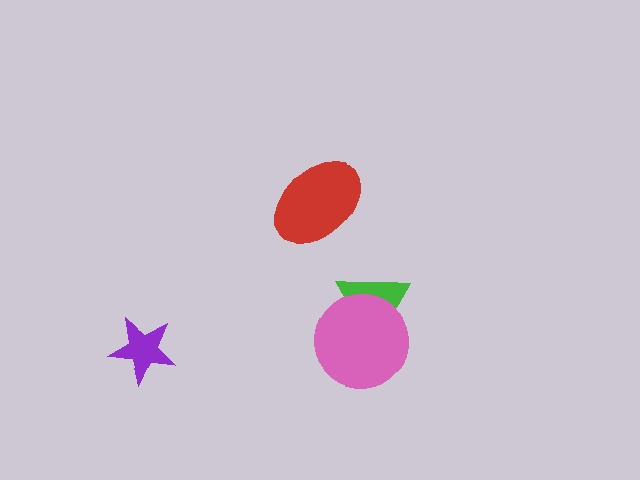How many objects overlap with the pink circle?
1 object overlaps with the pink circle.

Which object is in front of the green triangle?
The pink circle is in front of the green triangle.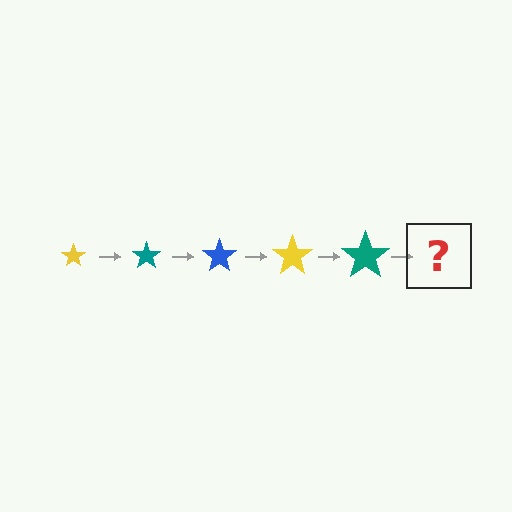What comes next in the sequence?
The next element should be a blue star, larger than the previous one.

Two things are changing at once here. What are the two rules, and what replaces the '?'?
The two rules are that the star grows larger each step and the color cycles through yellow, teal, and blue. The '?' should be a blue star, larger than the previous one.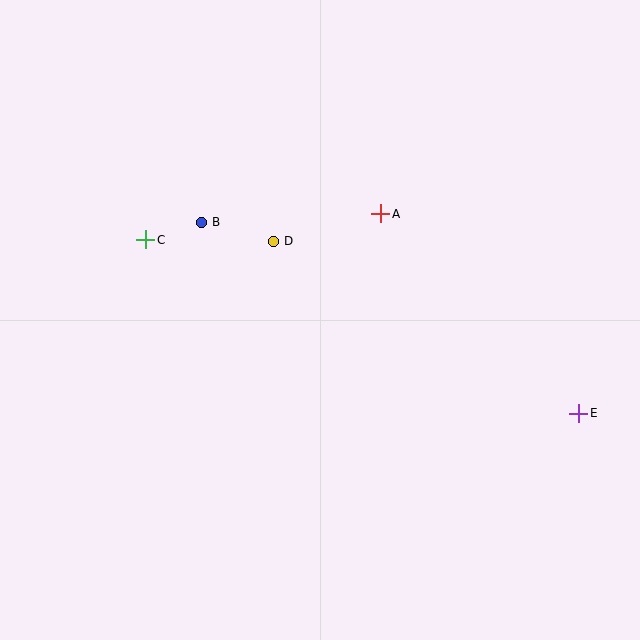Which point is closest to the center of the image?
Point D at (273, 241) is closest to the center.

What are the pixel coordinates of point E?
Point E is at (579, 413).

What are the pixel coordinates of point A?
Point A is at (381, 214).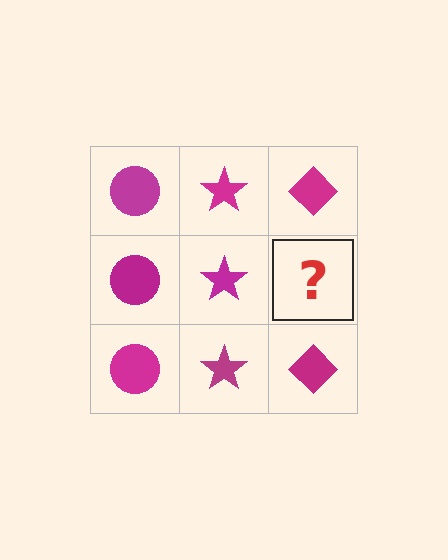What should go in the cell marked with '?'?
The missing cell should contain a magenta diamond.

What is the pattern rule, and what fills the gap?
The rule is that each column has a consistent shape. The gap should be filled with a magenta diamond.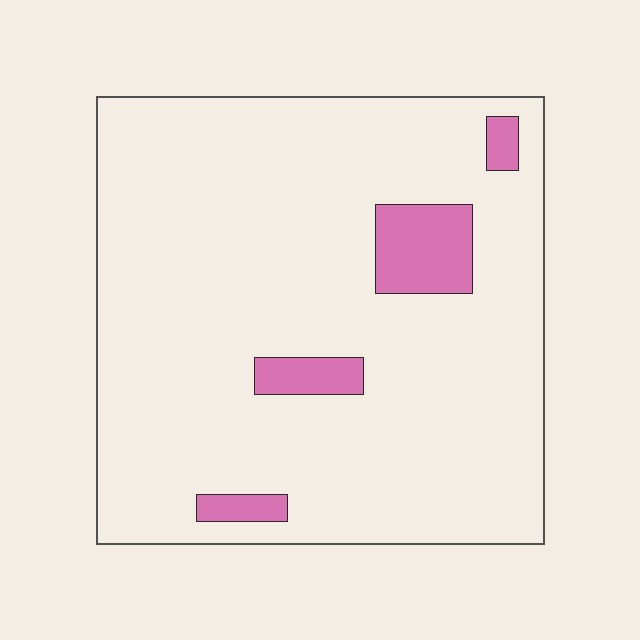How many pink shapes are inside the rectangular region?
4.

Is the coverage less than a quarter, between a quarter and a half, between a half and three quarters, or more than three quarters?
Less than a quarter.